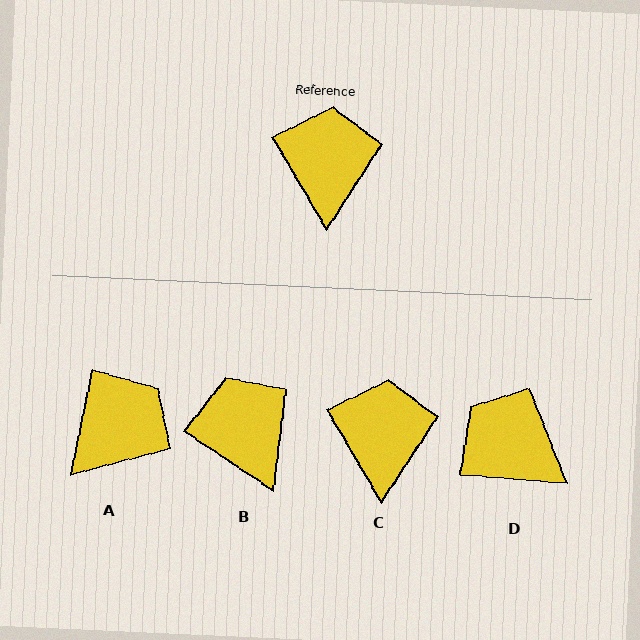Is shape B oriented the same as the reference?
No, it is off by about 26 degrees.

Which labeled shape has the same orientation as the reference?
C.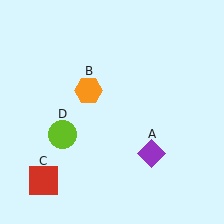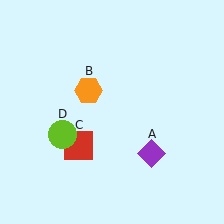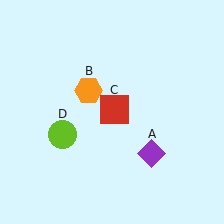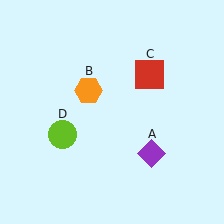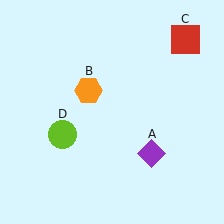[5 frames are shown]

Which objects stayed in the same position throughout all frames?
Purple diamond (object A) and orange hexagon (object B) and lime circle (object D) remained stationary.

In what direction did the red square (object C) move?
The red square (object C) moved up and to the right.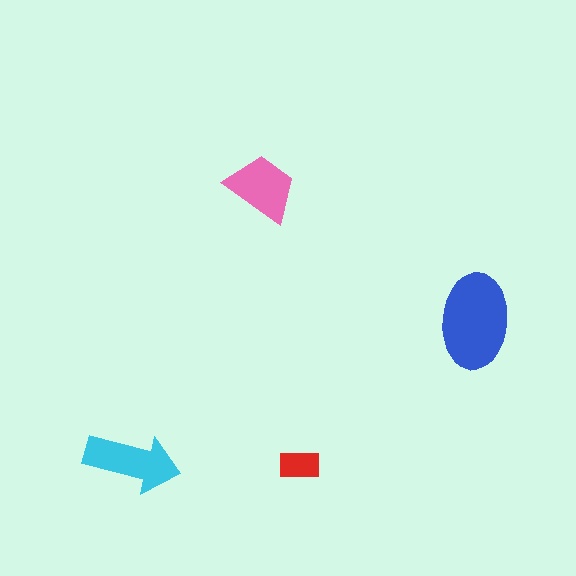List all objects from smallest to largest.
The red rectangle, the pink trapezoid, the cyan arrow, the blue ellipse.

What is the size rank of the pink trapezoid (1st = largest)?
3rd.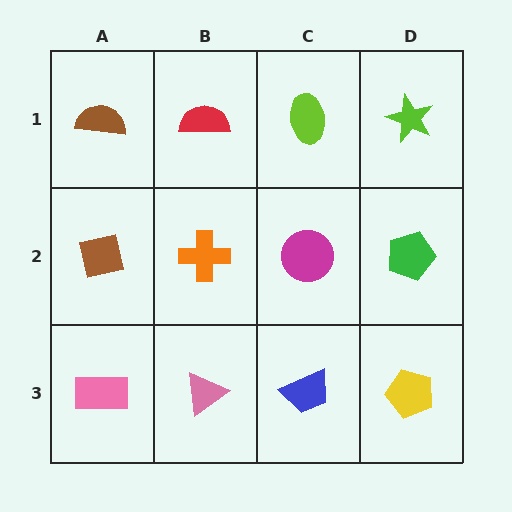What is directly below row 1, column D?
A green pentagon.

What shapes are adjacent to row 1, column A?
A brown square (row 2, column A), a red semicircle (row 1, column B).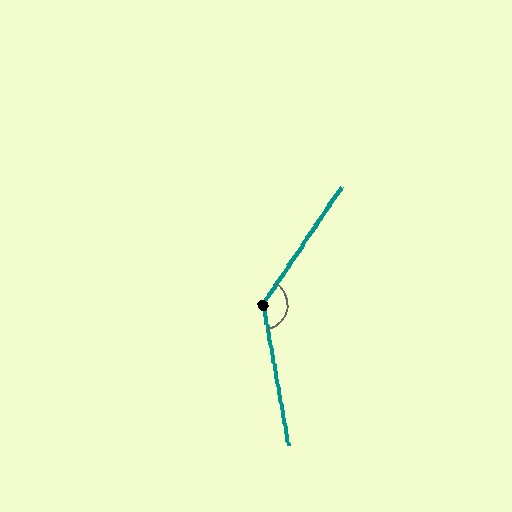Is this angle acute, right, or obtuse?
It is obtuse.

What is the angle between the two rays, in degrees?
Approximately 136 degrees.